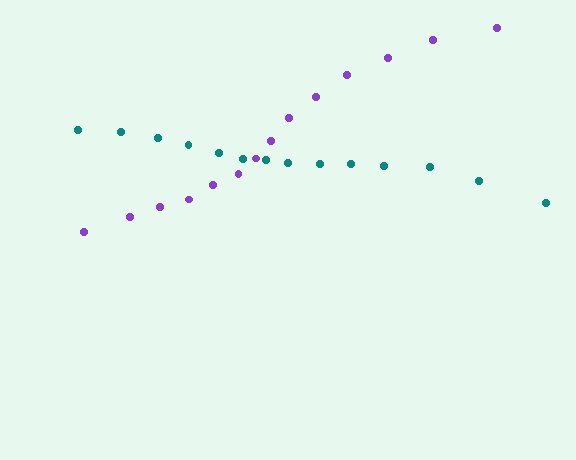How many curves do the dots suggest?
There are 2 distinct paths.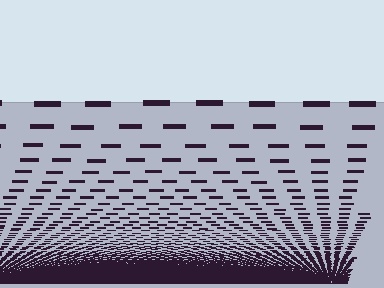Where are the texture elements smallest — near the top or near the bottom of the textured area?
Near the bottom.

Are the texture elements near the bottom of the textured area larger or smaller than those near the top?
Smaller. The gradient is inverted — elements near the bottom are smaller and denser.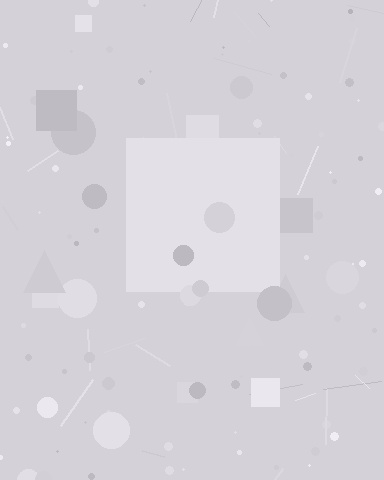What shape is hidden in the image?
A square is hidden in the image.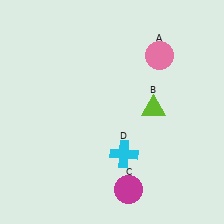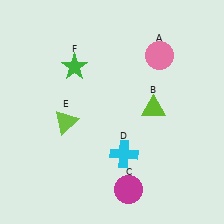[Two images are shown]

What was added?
A lime triangle (E), a green star (F) were added in Image 2.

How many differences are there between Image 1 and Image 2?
There are 2 differences between the two images.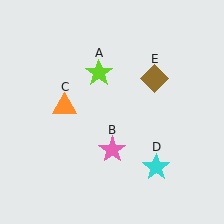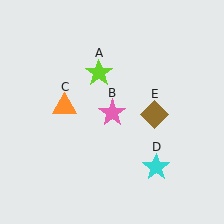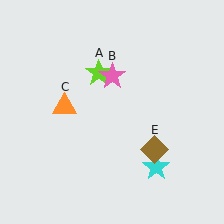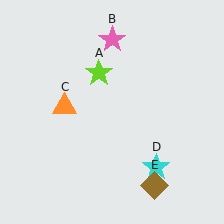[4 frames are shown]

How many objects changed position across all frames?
2 objects changed position: pink star (object B), brown diamond (object E).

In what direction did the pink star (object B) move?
The pink star (object B) moved up.